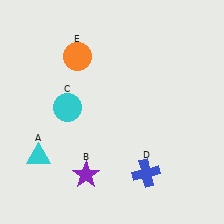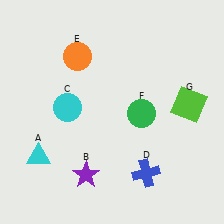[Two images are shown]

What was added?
A green circle (F), a lime square (G) were added in Image 2.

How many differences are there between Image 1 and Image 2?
There are 2 differences between the two images.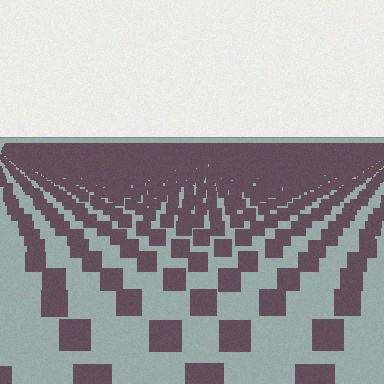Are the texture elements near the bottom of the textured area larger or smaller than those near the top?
Larger. Near the bottom, elements are closer to the viewer and appear at a bigger on-screen size.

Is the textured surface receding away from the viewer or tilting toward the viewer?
The surface is receding away from the viewer. Texture elements get smaller and denser toward the top.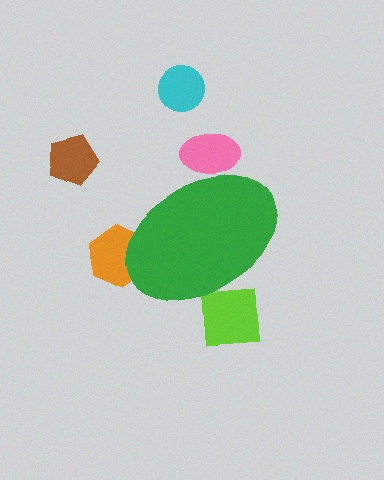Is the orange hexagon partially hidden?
Yes, the orange hexagon is partially hidden behind the green ellipse.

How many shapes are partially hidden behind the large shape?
3 shapes are partially hidden.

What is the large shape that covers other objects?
A green ellipse.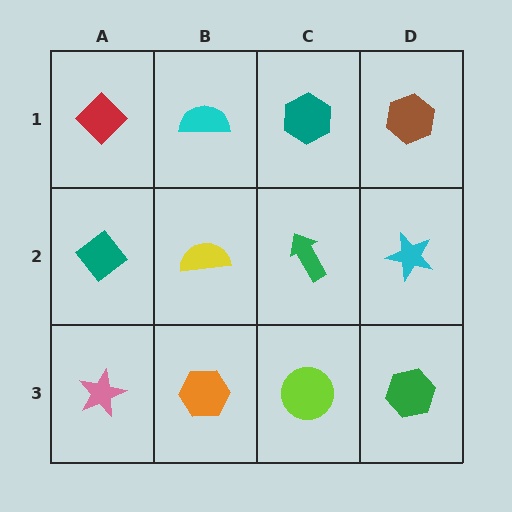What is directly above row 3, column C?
A green arrow.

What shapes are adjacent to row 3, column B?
A yellow semicircle (row 2, column B), a pink star (row 3, column A), a lime circle (row 3, column C).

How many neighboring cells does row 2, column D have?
3.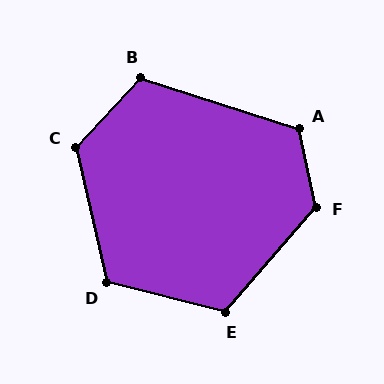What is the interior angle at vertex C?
Approximately 124 degrees (obtuse).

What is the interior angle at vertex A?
Approximately 119 degrees (obtuse).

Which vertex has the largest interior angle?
F, at approximately 127 degrees.